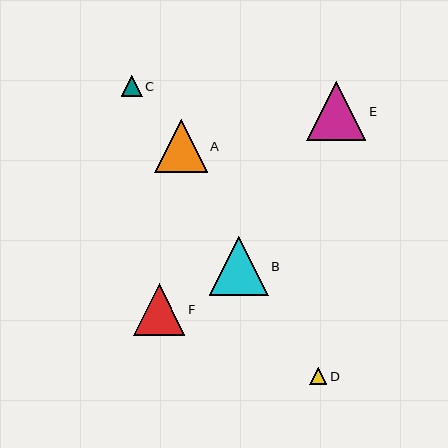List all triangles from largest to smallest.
From largest to smallest: E, B, A, F, C, D.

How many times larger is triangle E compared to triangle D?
Triangle E is approximately 3.5 times the size of triangle D.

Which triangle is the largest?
Triangle E is the largest with a size of approximately 59 pixels.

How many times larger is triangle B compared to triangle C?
Triangle B is approximately 2.9 times the size of triangle C.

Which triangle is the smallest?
Triangle D is the smallest with a size of approximately 17 pixels.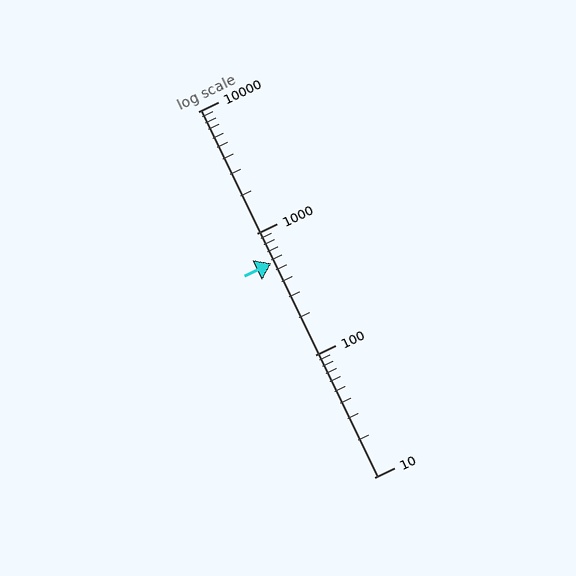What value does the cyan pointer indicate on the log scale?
The pointer indicates approximately 570.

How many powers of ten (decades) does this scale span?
The scale spans 3 decades, from 10 to 10000.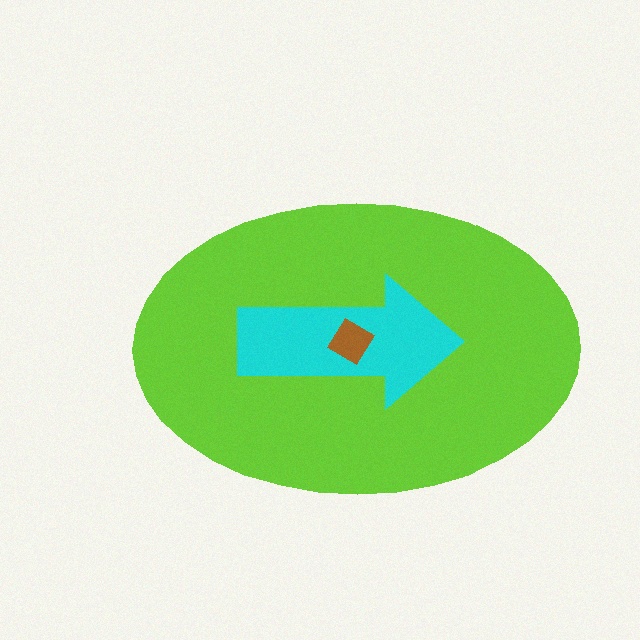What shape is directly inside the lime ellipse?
The cyan arrow.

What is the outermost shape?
The lime ellipse.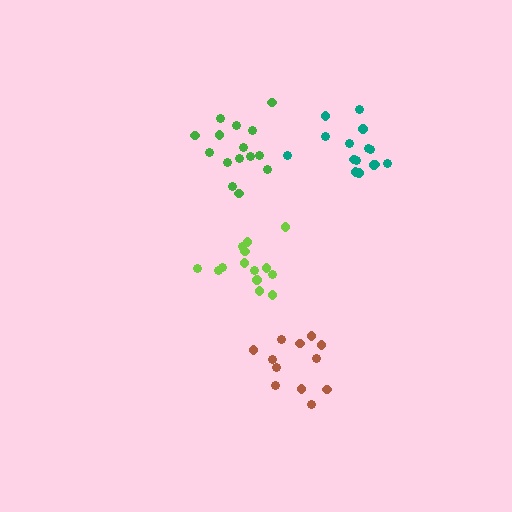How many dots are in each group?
Group 1: 15 dots, Group 2: 14 dots, Group 3: 15 dots, Group 4: 12 dots (56 total).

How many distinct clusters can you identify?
There are 4 distinct clusters.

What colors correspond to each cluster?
The clusters are colored: teal, lime, green, brown.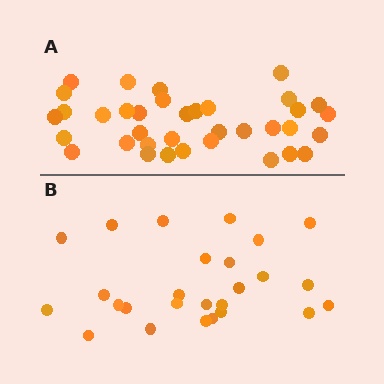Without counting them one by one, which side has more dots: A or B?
Region A (the top region) has more dots.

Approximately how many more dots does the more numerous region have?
Region A has roughly 10 or so more dots than region B.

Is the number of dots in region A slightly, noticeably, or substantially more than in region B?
Region A has noticeably more, but not dramatically so. The ratio is roughly 1.4 to 1.